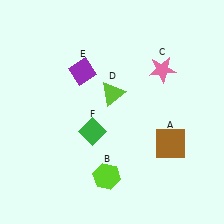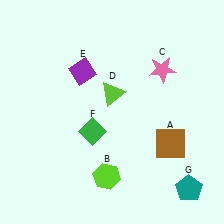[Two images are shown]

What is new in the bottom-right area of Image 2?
A teal pentagon (G) was added in the bottom-right area of Image 2.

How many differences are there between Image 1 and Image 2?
There is 1 difference between the two images.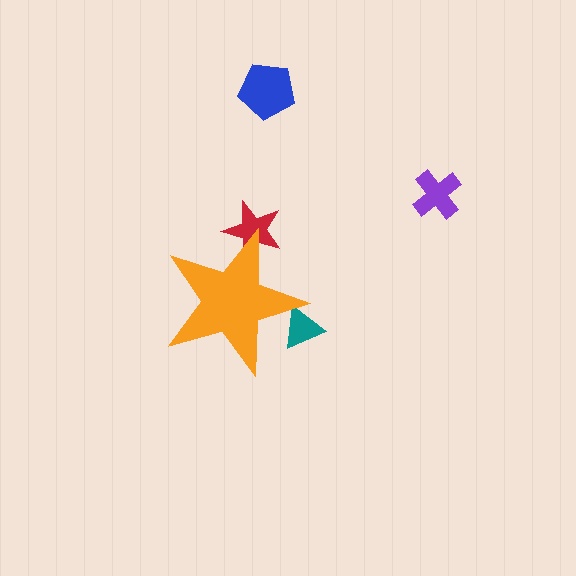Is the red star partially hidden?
Yes, the red star is partially hidden behind the orange star.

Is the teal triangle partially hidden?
Yes, the teal triangle is partially hidden behind the orange star.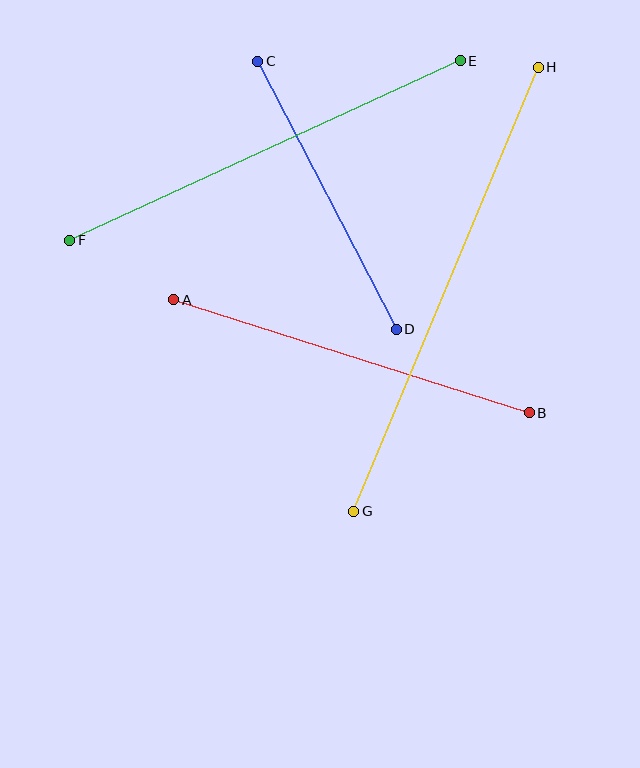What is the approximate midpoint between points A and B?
The midpoint is at approximately (351, 356) pixels.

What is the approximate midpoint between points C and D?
The midpoint is at approximately (327, 195) pixels.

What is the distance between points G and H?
The distance is approximately 481 pixels.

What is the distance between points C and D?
The distance is approximately 302 pixels.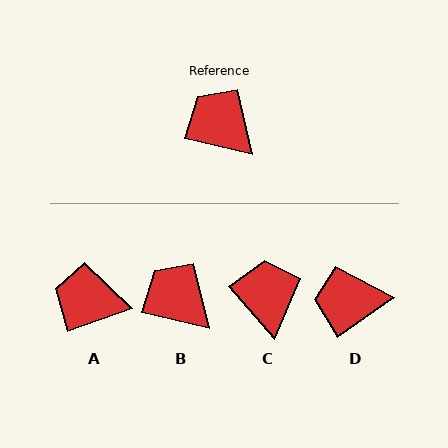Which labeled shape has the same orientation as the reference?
B.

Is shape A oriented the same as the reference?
No, it is off by about 32 degrees.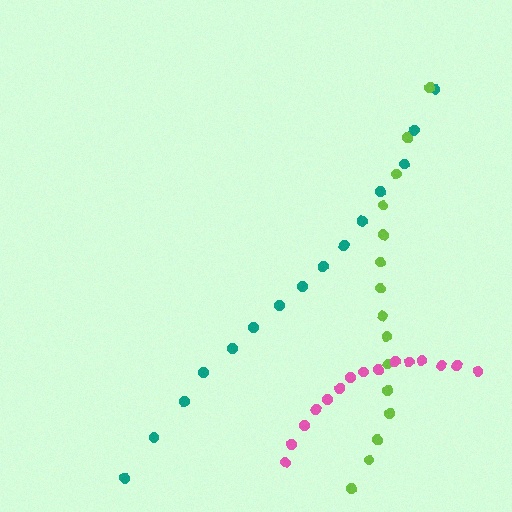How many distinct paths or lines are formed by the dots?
There are 3 distinct paths.